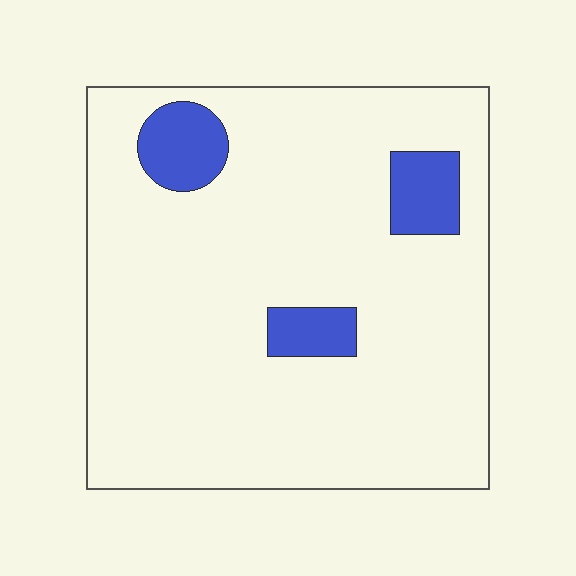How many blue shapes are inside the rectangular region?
3.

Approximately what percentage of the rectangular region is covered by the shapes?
Approximately 10%.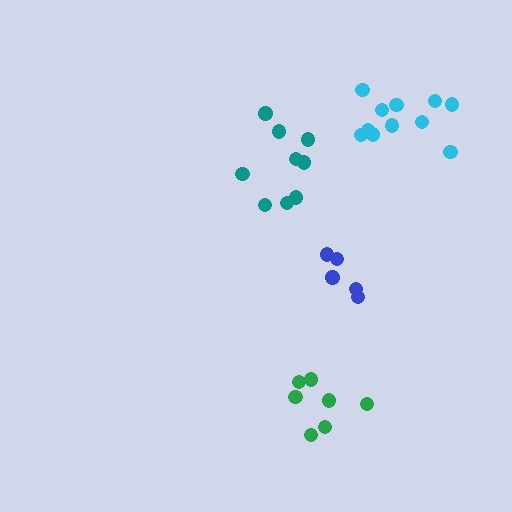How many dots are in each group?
Group 1: 7 dots, Group 2: 9 dots, Group 3: 5 dots, Group 4: 11 dots (32 total).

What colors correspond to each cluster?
The clusters are colored: green, teal, blue, cyan.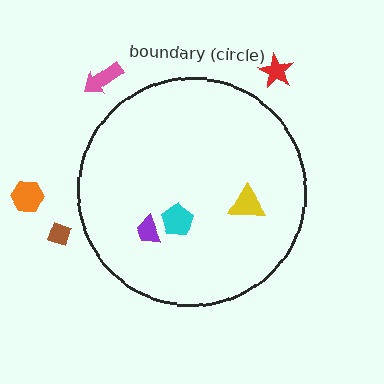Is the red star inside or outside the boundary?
Outside.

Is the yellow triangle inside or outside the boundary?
Inside.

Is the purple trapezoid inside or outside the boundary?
Inside.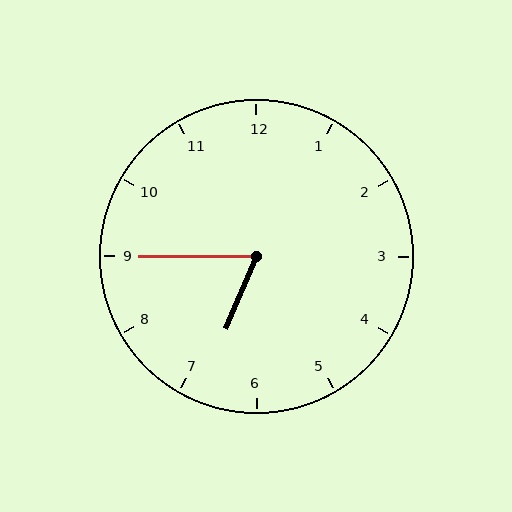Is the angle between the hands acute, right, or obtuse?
It is acute.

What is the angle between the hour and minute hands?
Approximately 68 degrees.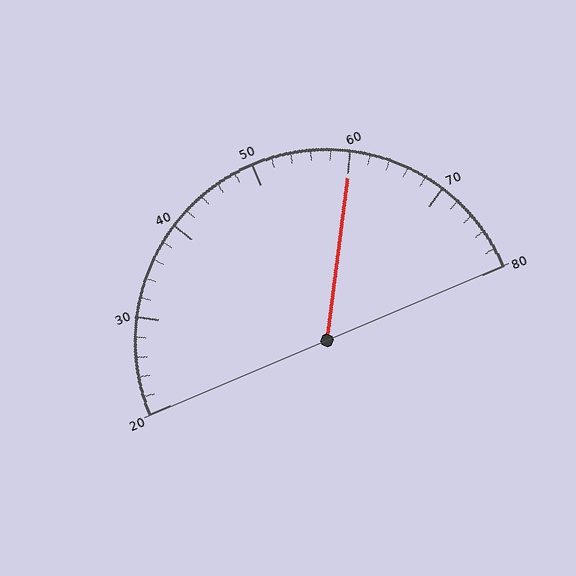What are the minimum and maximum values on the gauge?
The gauge ranges from 20 to 80.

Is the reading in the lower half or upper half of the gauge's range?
The reading is in the upper half of the range (20 to 80).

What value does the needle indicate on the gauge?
The needle indicates approximately 60.